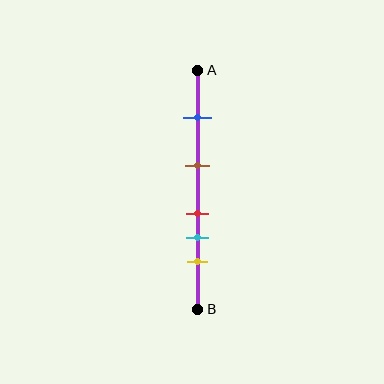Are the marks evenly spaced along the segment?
No, the marks are not evenly spaced.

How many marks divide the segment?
There are 5 marks dividing the segment.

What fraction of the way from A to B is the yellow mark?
The yellow mark is approximately 80% (0.8) of the way from A to B.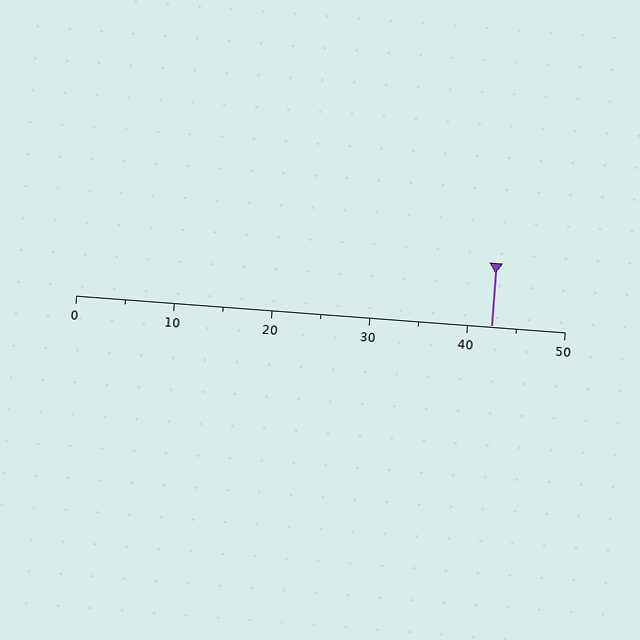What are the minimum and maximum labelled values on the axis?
The axis runs from 0 to 50.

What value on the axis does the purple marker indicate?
The marker indicates approximately 42.5.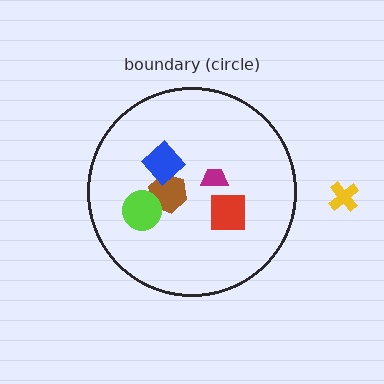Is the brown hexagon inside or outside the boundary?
Inside.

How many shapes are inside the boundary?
5 inside, 1 outside.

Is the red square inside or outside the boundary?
Inside.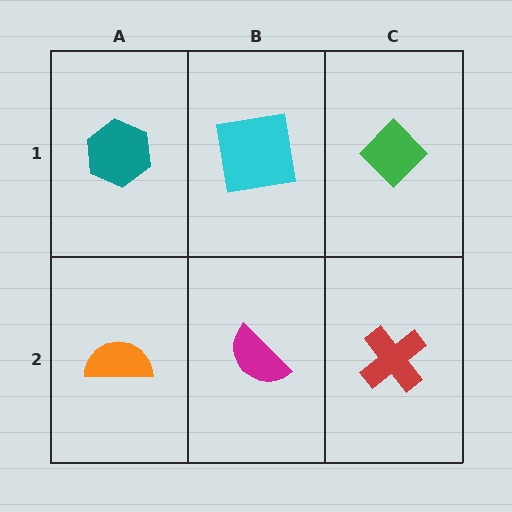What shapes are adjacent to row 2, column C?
A green diamond (row 1, column C), a magenta semicircle (row 2, column B).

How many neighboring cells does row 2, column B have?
3.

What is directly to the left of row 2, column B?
An orange semicircle.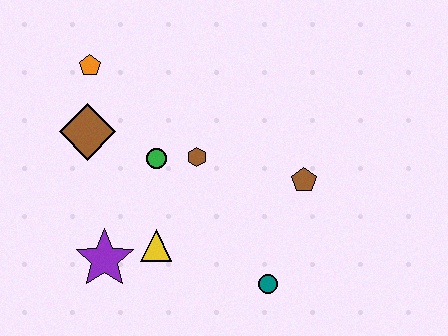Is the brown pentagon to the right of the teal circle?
Yes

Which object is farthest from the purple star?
The brown pentagon is farthest from the purple star.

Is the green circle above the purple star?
Yes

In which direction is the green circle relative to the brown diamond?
The green circle is to the right of the brown diamond.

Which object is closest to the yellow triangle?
The purple star is closest to the yellow triangle.